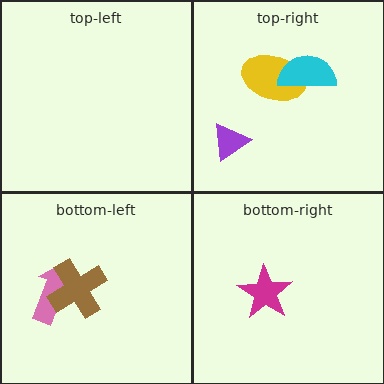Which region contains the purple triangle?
The top-right region.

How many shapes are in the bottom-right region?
1.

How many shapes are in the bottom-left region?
2.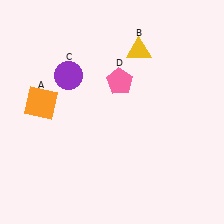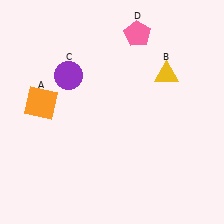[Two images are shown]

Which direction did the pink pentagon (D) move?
The pink pentagon (D) moved up.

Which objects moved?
The objects that moved are: the yellow triangle (B), the pink pentagon (D).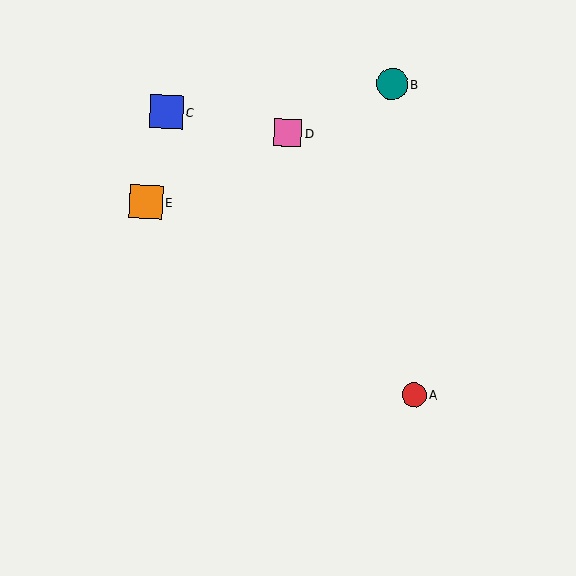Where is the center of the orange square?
The center of the orange square is at (146, 202).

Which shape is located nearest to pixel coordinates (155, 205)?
The orange square (labeled E) at (146, 202) is nearest to that location.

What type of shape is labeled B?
Shape B is a teal circle.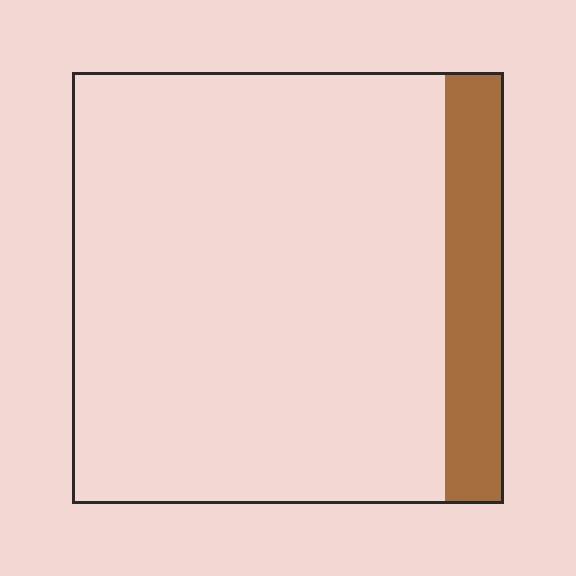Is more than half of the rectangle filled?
No.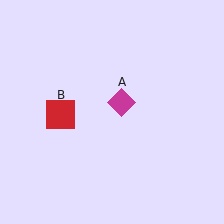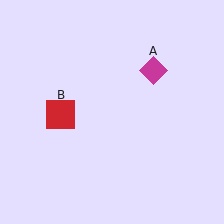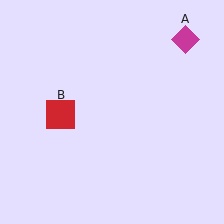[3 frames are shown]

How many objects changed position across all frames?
1 object changed position: magenta diamond (object A).